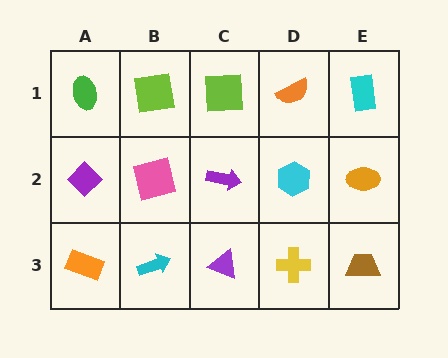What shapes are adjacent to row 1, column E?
An orange ellipse (row 2, column E), an orange semicircle (row 1, column D).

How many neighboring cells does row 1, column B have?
3.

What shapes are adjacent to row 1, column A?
A purple diamond (row 2, column A), a lime square (row 1, column B).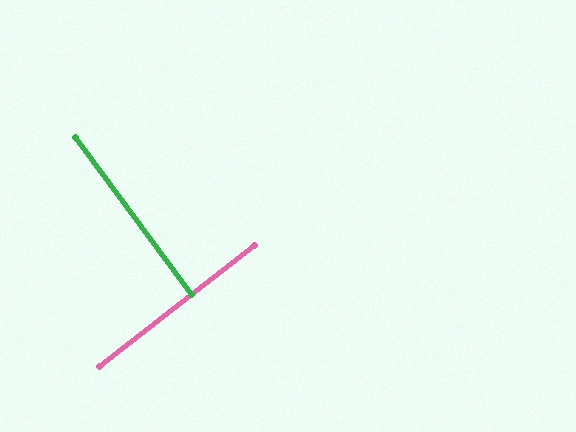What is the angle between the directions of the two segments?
Approximately 88 degrees.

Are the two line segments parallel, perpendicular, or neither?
Perpendicular — they meet at approximately 88°.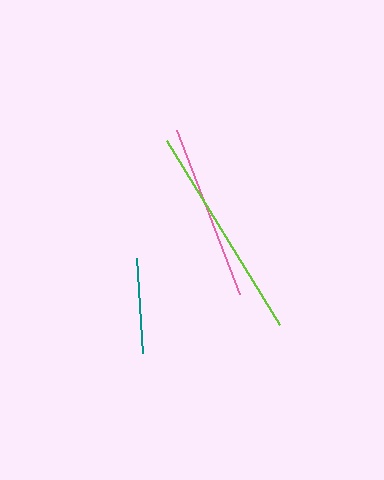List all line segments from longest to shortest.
From longest to shortest: lime, pink, teal.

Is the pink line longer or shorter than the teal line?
The pink line is longer than the teal line.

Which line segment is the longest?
The lime line is the longest at approximately 216 pixels.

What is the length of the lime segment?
The lime segment is approximately 216 pixels long.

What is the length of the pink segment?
The pink segment is approximately 176 pixels long.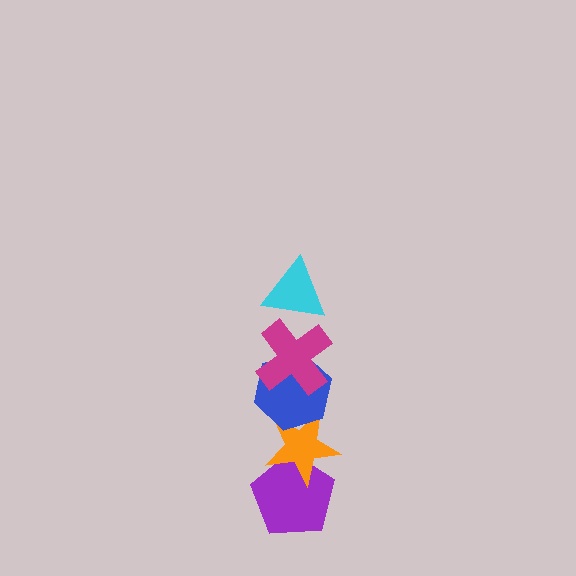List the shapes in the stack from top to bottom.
From top to bottom: the cyan triangle, the magenta cross, the blue hexagon, the orange star, the purple pentagon.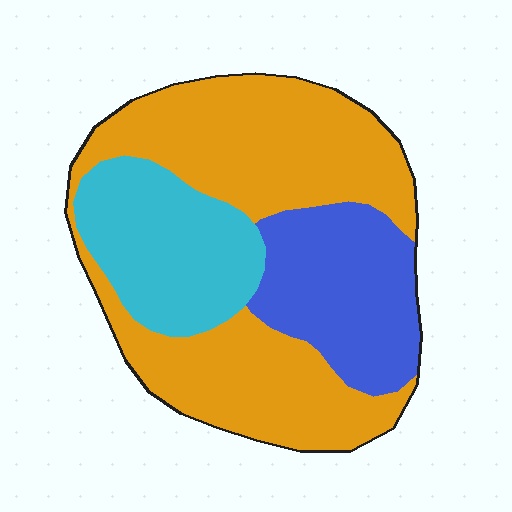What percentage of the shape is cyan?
Cyan takes up about one fifth (1/5) of the shape.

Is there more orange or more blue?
Orange.